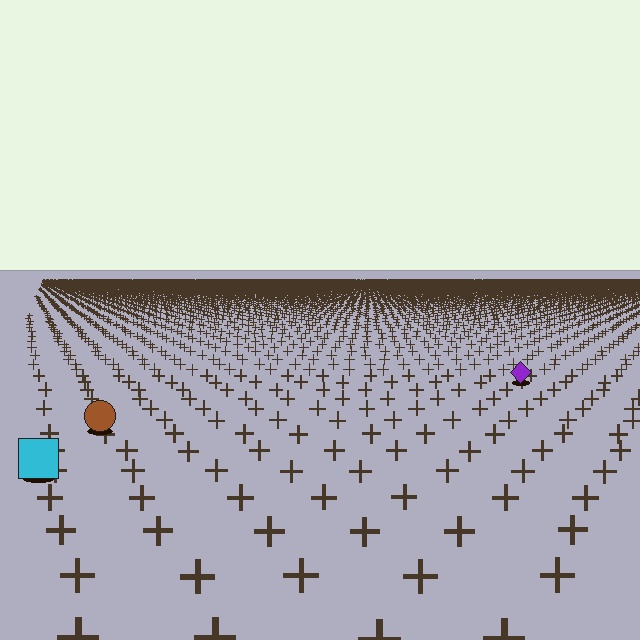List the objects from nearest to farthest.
From nearest to farthest: the cyan square, the brown circle, the purple diamond.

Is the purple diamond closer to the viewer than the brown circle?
No. The brown circle is closer — you can tell from the texture gradient: the ground texture is coarser near it.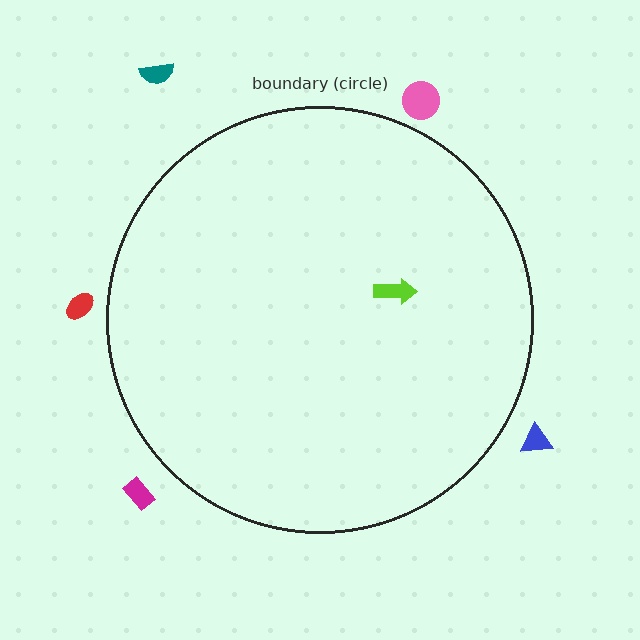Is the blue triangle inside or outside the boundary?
Outside.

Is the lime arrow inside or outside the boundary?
Inside.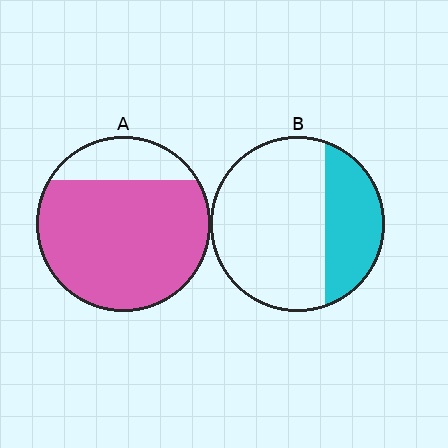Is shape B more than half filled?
No.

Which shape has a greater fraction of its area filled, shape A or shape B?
Shape A.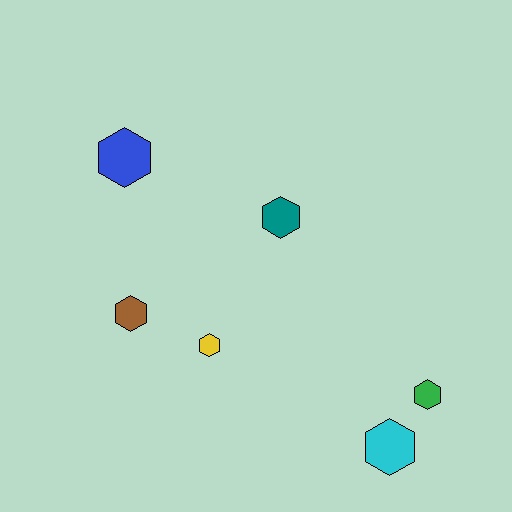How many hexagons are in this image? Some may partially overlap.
There are 6 hexagons.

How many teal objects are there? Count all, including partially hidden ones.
There is 1 teal object.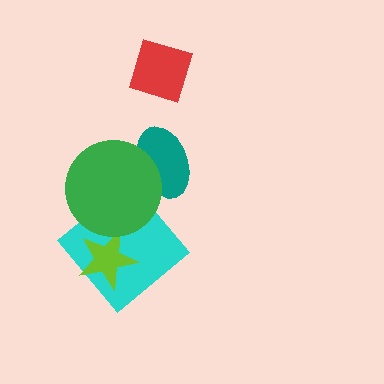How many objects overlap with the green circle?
3 objects overlap with the green circle.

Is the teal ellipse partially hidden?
Yes, it is partially covered by another shape.